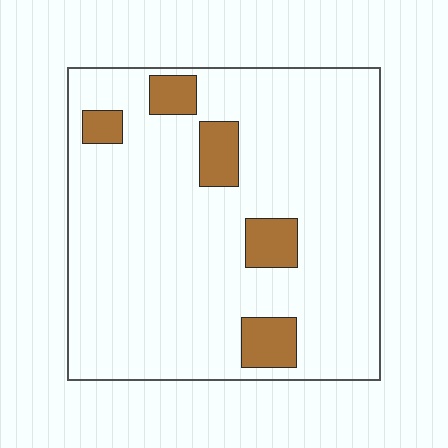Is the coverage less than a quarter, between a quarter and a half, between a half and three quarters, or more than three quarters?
Less than a quarter.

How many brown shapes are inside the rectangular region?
5.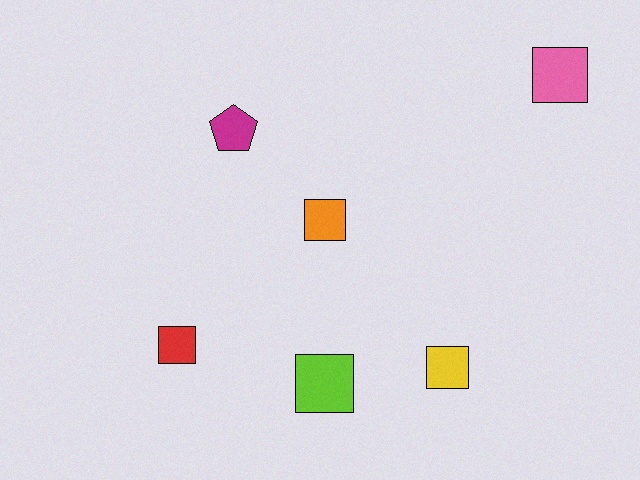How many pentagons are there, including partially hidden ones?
There is 1 pentagon.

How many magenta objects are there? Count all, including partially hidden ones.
There is 1 magenta object.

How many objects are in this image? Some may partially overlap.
There are 6 objects.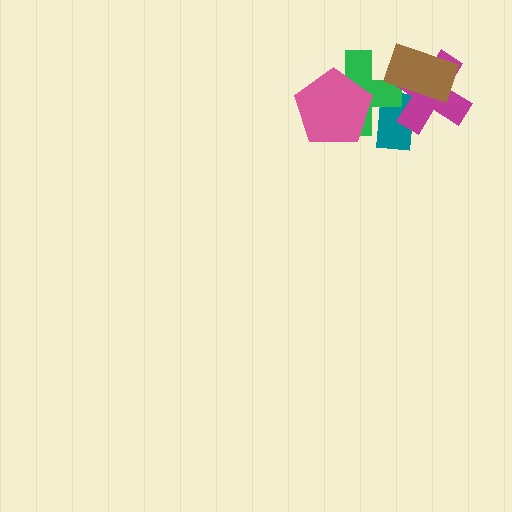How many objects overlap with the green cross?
4 objects overlap with the green cross.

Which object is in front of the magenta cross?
The brown rectangle is in front of the magenta cross.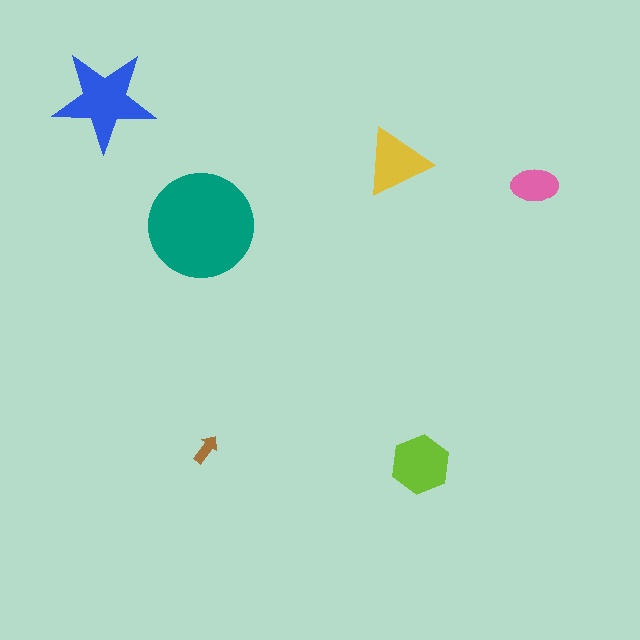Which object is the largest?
The teal circle.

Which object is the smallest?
The brown arrow.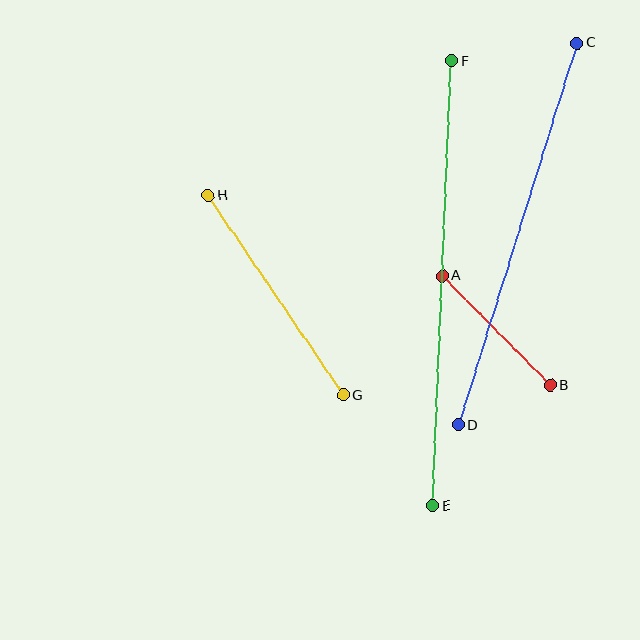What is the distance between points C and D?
The distance is approximately 400 pixels.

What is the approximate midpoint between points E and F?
The midpoint is at approximately (442, 283) pixels.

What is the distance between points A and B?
The distance is approximately 154 pixels.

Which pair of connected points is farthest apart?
Points E and F are farthest apart.